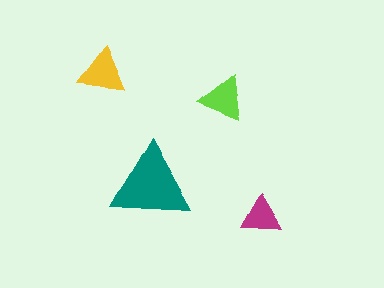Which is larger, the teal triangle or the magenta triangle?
The teal one.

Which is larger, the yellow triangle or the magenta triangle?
The yellow one.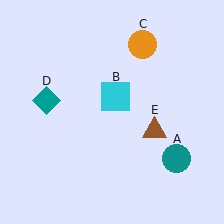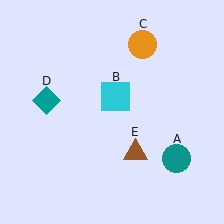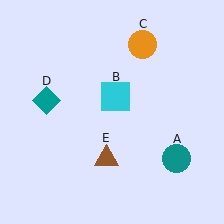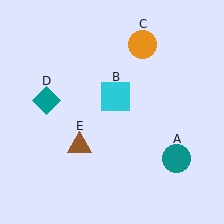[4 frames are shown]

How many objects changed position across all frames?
1 object changed position: brown triangle (object E).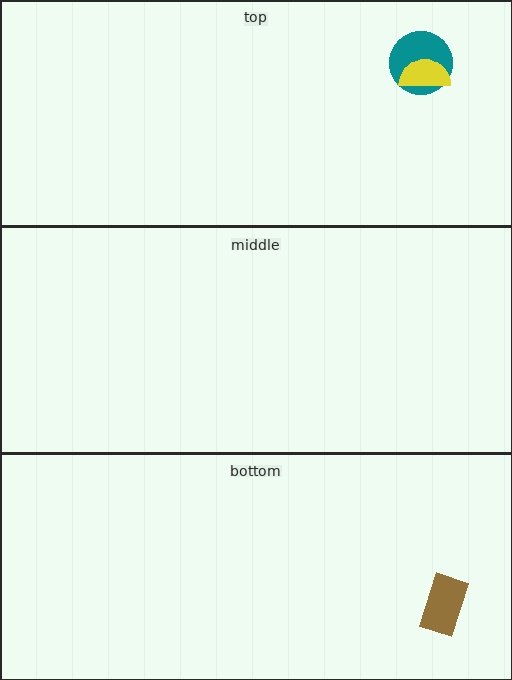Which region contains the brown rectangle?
The bottom region.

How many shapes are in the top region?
2.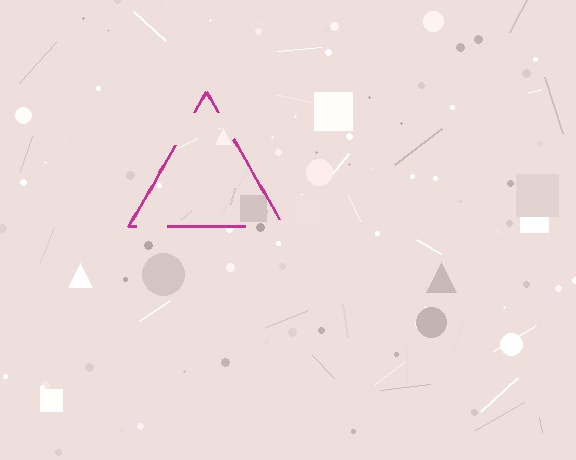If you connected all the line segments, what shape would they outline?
They would outline a triangle.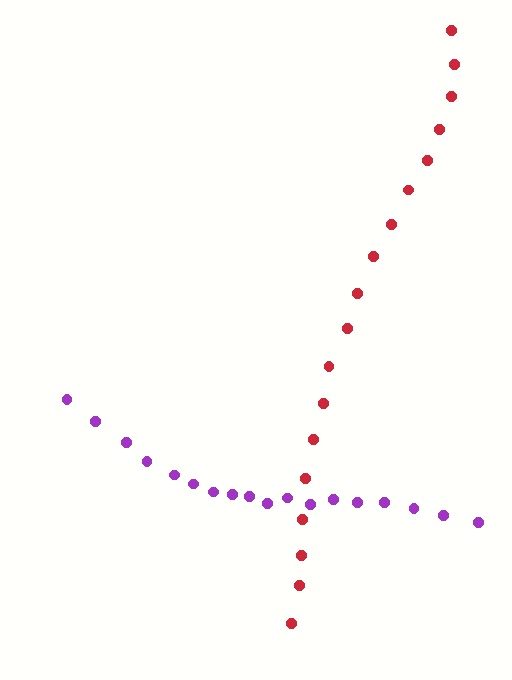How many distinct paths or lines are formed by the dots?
There are 2 distinct paths.